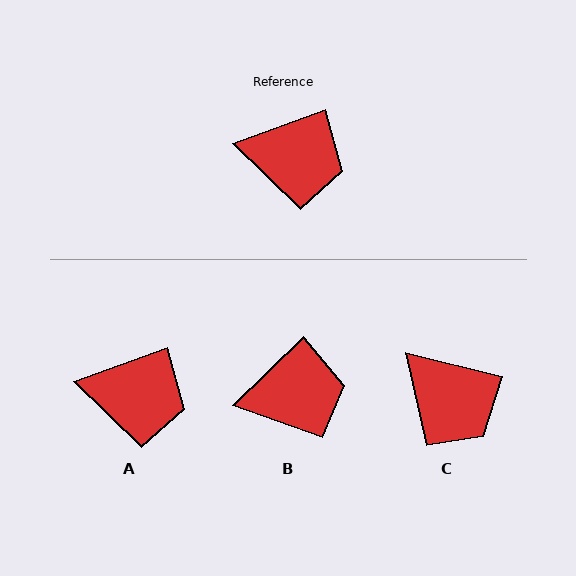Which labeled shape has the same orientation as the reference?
A.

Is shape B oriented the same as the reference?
No, it is off by about 25 degrees.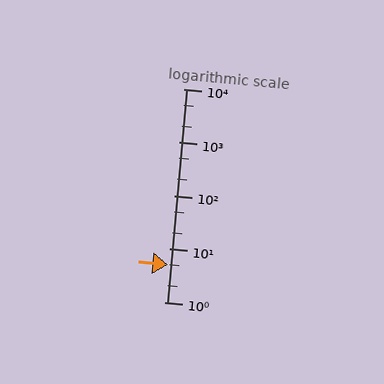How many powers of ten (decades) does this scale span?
The scale spans 4 decades, from 1 to 10000.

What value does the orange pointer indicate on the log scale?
The pointer indicates approximately 5.1.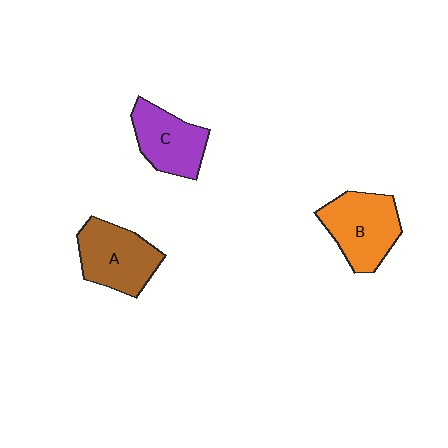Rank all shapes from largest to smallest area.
From largest to smallest: B (orange), A (brown), C (purple).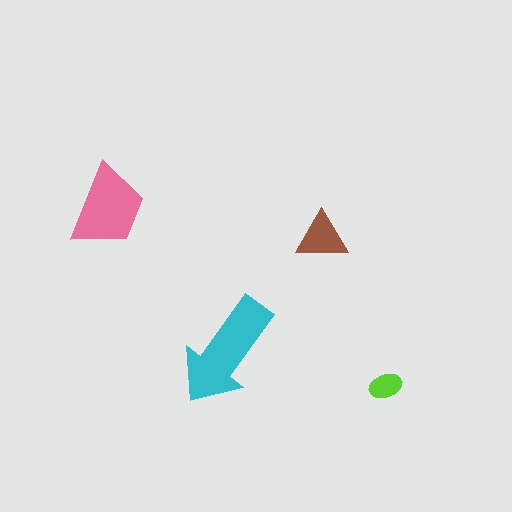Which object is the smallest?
The lime ellipse.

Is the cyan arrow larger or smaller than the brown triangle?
Larger.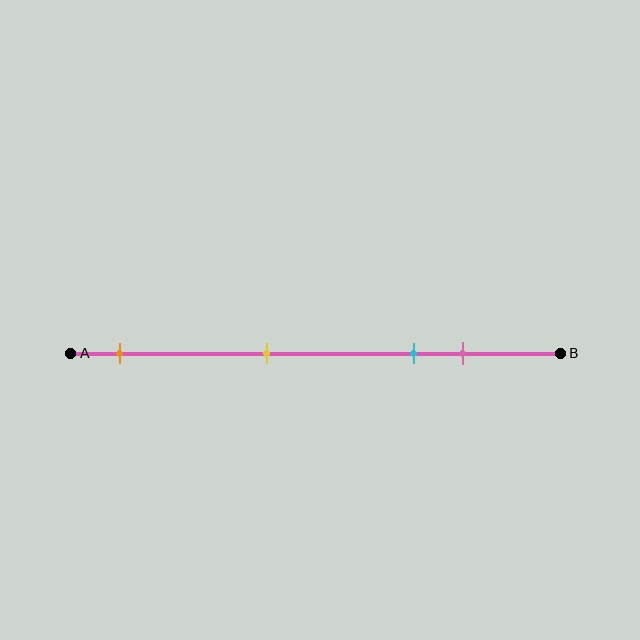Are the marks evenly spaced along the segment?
No, the marks are not evenly spaced.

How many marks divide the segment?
There are 4 marks dividing the segment.